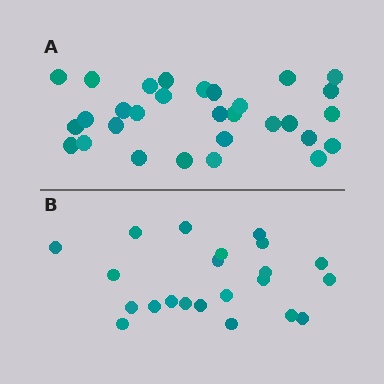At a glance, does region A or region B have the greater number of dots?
Region A (the top region) has more dots.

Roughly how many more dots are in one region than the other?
Region A has roughly 8 or so more dots than region B.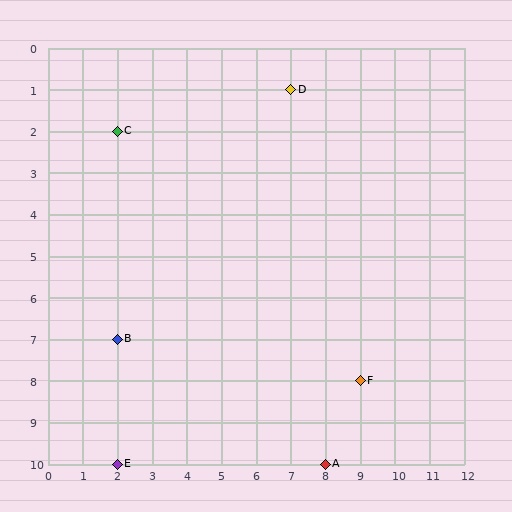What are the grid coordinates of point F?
Point F is at grid coordinates (9, 8).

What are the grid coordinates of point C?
Point C is at grid coordinates (2, 2).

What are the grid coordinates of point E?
Point E is at grid coordinates (2, 10).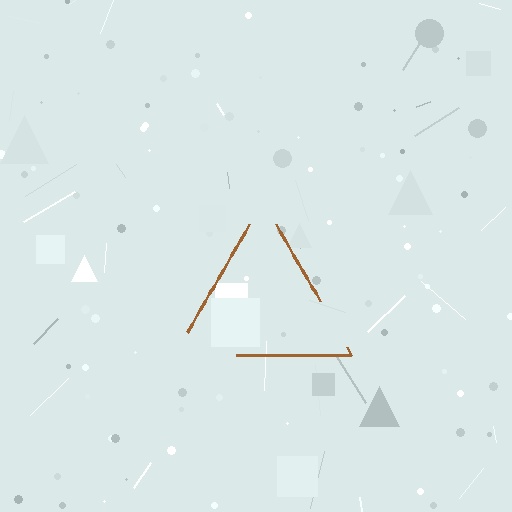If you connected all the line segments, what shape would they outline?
They would outline a triangle.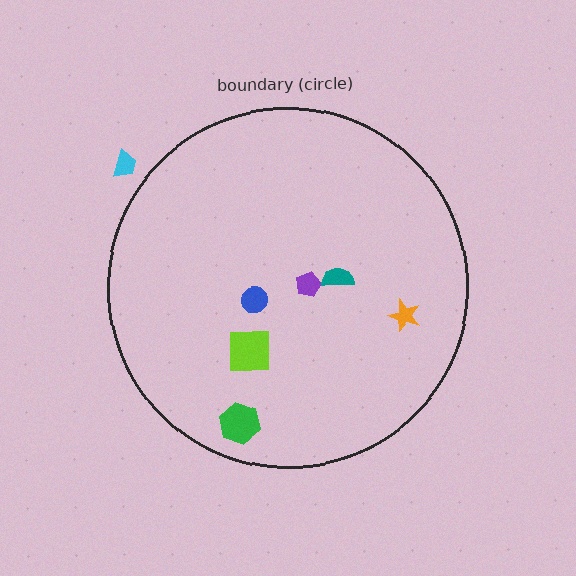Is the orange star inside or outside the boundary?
Inside.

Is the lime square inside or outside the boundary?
Inside.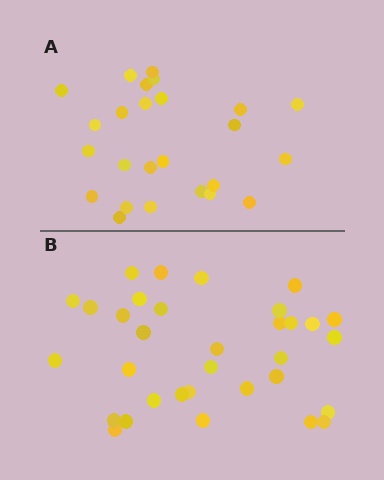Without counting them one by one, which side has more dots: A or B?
Region B (the bottom region) has more dots.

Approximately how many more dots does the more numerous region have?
Region B has roughly 8 or so more dots than region A.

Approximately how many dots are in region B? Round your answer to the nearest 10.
About 30 dots. (The exact count is 33, which rounds to 30.)